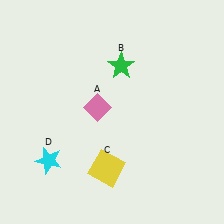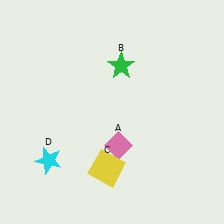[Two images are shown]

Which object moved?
The pink diamond (A) moved down.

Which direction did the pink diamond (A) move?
The pink diamond (A) moved down.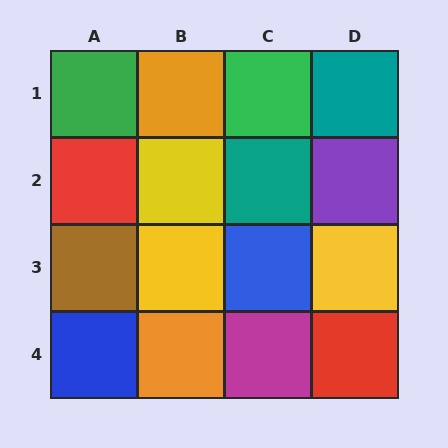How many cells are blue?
2 cells are blue.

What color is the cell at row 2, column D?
Purple.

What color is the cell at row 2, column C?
Teal.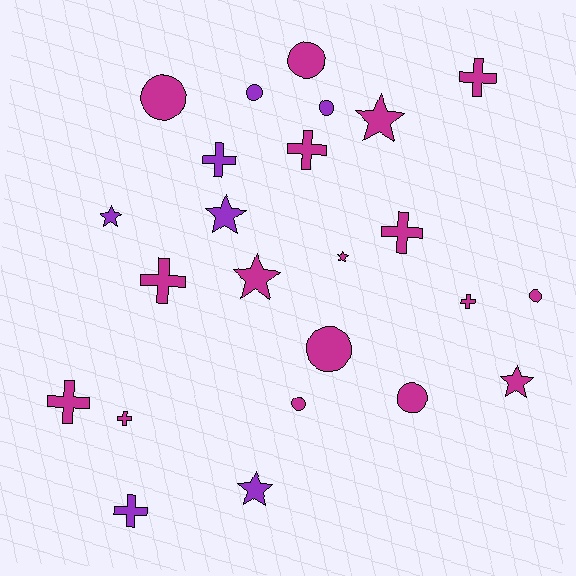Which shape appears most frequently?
Cross, with 9 objects.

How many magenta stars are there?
There are 4 magenta stars.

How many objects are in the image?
There are 24 objects.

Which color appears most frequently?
Magenta, with 17 objects.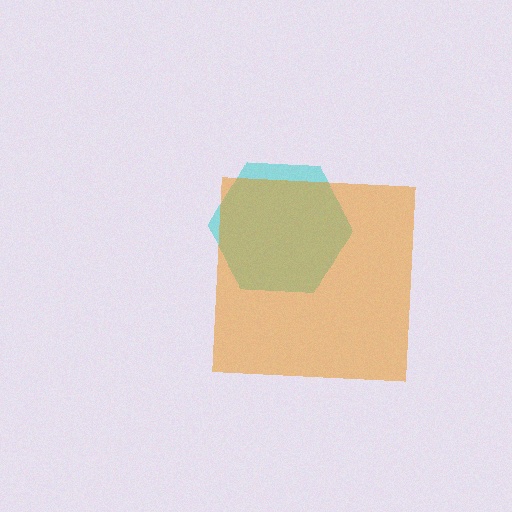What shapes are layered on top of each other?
The layered shapes are: a cyan hexagon, an orange square.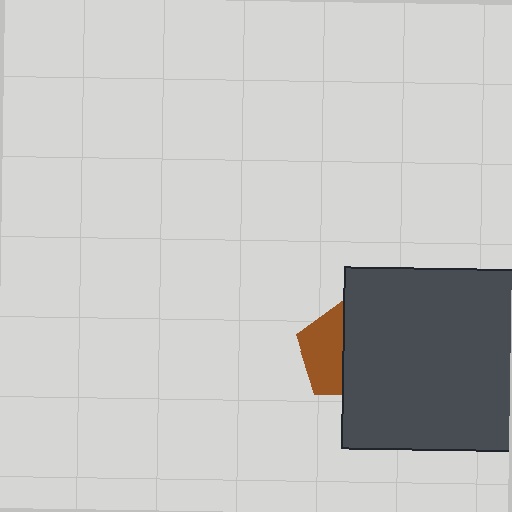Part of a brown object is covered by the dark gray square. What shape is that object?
It is a pentagon.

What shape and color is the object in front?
The object in front is a dark gray square.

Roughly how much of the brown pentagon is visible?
A small part of it is visible (roughly 43%).